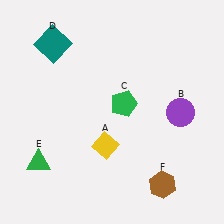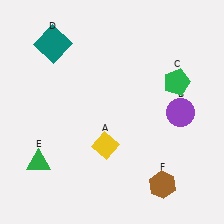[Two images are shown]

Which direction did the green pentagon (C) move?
The green pentagon (C) moved right.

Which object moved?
The green pentagon (C) moved right.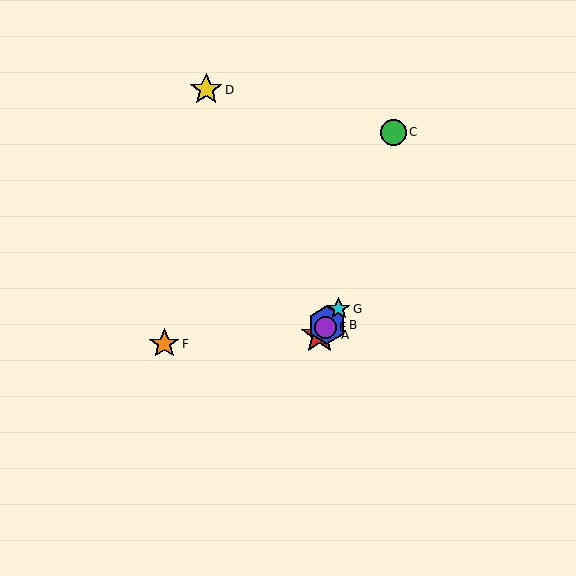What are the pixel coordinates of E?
Object E is at (325, 327).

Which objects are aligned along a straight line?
Objects A, B, E, G are aligned along a straight line.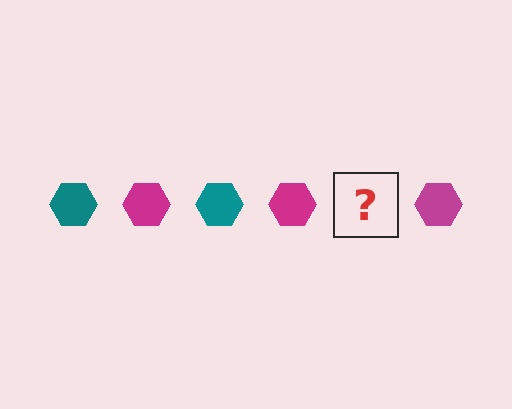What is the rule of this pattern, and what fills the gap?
The rule is that the pattern cycles through teal, magenta hexagons. The gap should be filled with a teal hexagon.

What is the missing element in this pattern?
The missing element is a teal hexagon.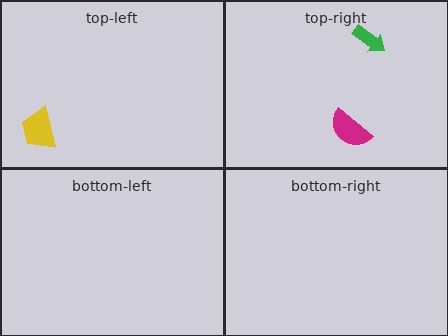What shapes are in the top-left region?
The yellow trapezoid.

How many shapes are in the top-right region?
2.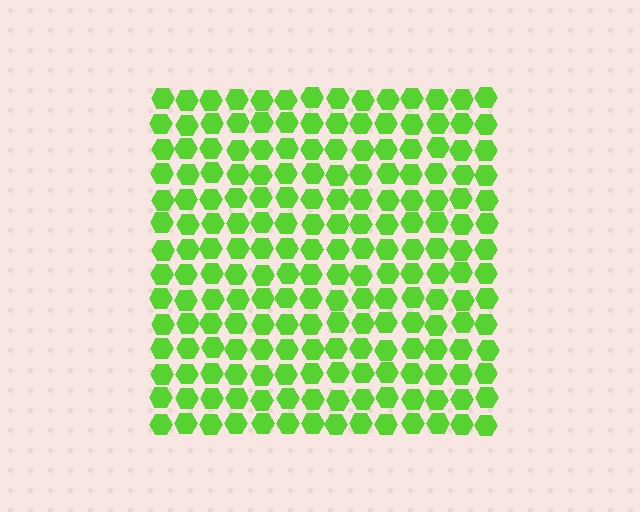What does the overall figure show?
The overall figure shows a square.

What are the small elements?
The small elements are hexagons.